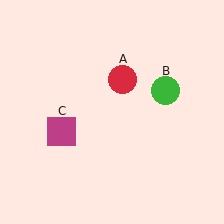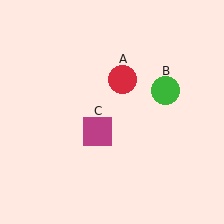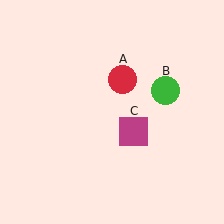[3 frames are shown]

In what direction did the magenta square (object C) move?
The magenta square (object C) moved right.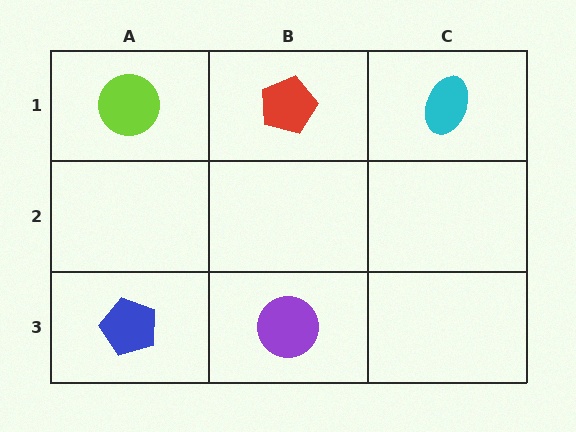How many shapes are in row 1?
3 shapes.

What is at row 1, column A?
A lime circle.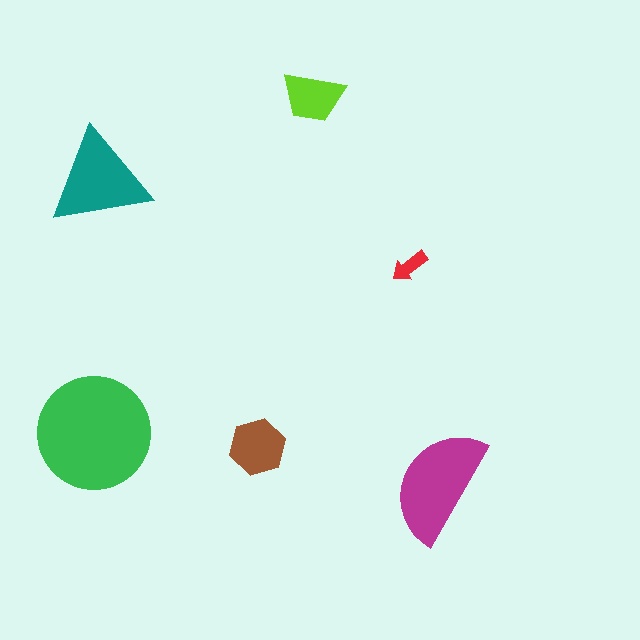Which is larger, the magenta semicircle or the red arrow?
The magenta semicircle.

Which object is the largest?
The green circle.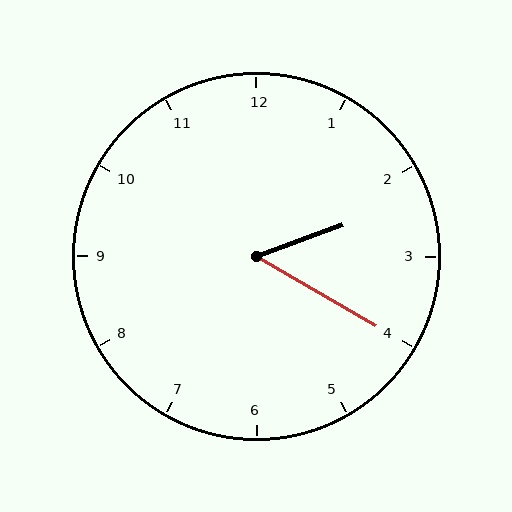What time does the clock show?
2:20.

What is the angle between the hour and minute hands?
Approximately 50 degrees.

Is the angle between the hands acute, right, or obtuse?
It is acute.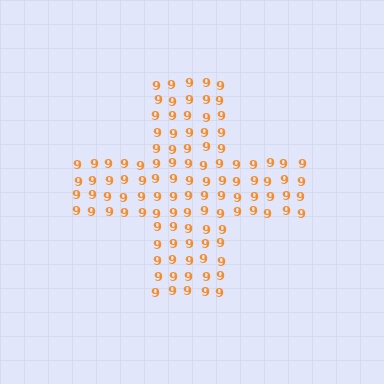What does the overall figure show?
The overall figure shows a cross.